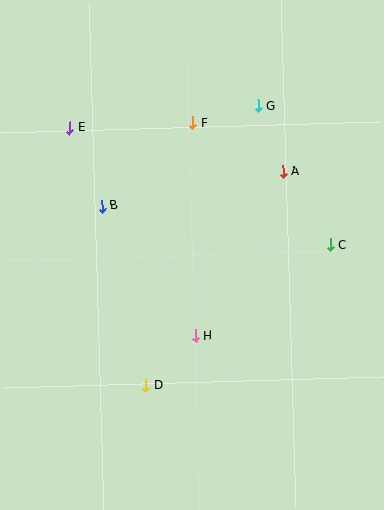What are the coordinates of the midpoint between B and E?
The midpoint between B and E is at (86, 167).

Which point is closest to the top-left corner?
Point E is closest to the top-left corner.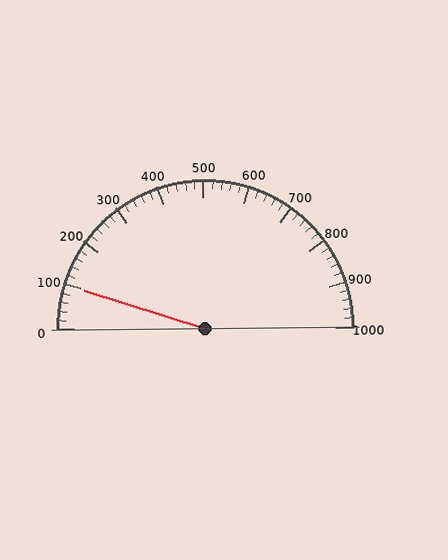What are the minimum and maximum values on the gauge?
The gauge ranges from 0 to 1000.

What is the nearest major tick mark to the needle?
The nearest major tick mark is 100.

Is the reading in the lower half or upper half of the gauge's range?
The reading is in the lower half of the range (0 to 1000).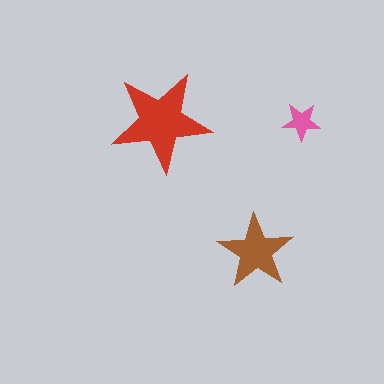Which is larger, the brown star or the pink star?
The brown one.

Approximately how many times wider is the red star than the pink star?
About 2.5 times wider.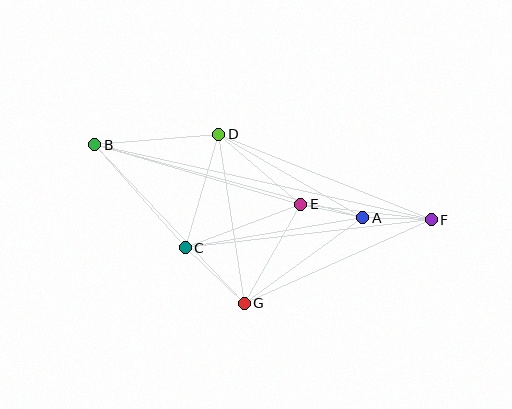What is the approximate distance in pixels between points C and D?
The distance between C and D is approximately 118 pixels.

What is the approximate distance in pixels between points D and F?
The distance between D and F is approximately 229 pixels.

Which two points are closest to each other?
Points A and E are closest to each other.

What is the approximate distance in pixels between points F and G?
The distance between F and G is approximately 205 pixels.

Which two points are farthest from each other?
Points B and F are farthest from each other.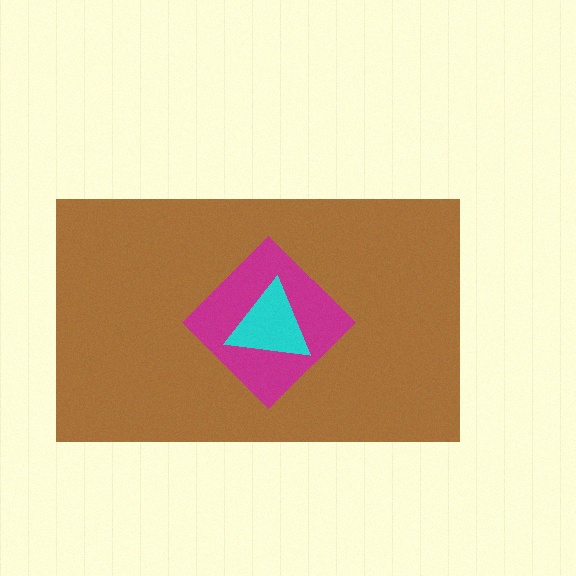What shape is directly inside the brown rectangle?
The magenta diamond.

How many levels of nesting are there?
3.